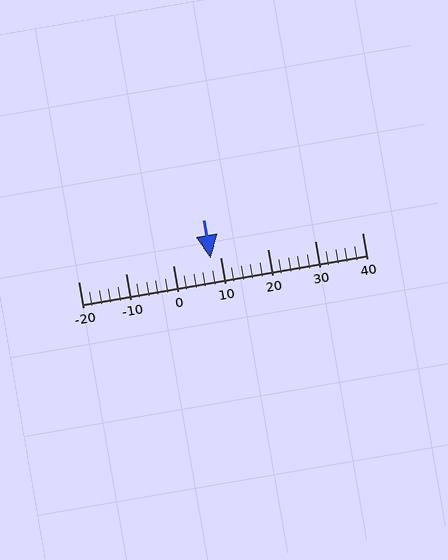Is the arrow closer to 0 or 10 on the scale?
The arrow is closer to 10.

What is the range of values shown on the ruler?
The ruler shows values from -20 to 40.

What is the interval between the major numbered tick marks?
The major tick marks are spaced 10 units apart.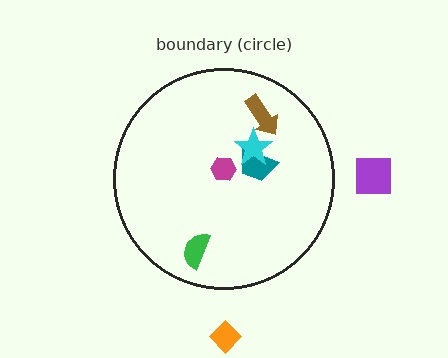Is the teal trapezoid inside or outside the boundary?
Inside.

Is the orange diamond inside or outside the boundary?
Outside.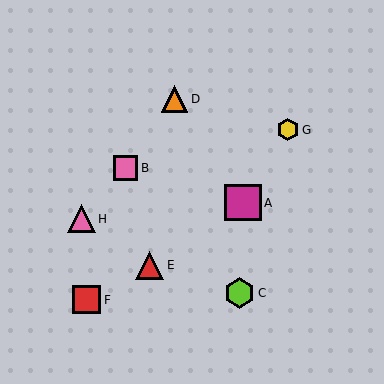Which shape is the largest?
The magenta square (labeled A) is the largest.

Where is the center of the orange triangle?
The center of the orange triangle is at (175, 99).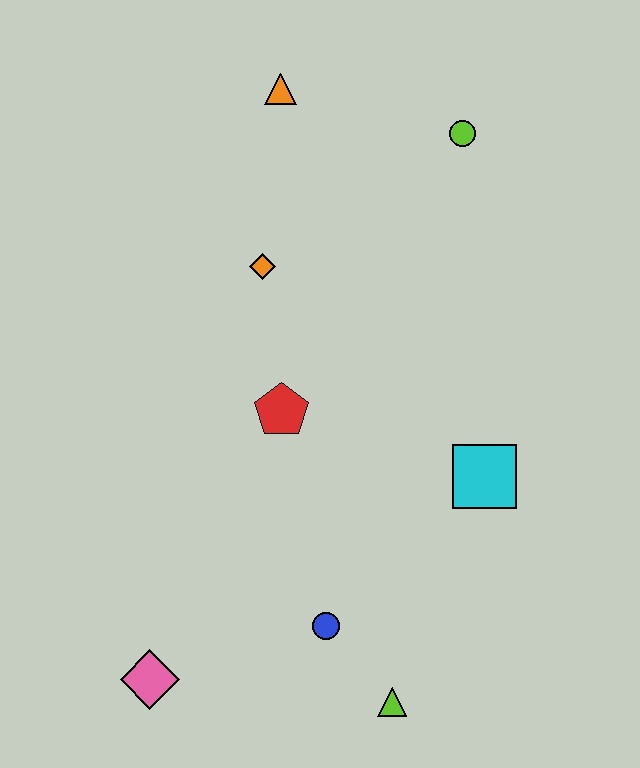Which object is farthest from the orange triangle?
The lime triangle is farthest from the orange triangle.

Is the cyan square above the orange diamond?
No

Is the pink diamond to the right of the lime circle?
No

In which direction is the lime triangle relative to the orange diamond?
The lime triangle is below the orange diamond.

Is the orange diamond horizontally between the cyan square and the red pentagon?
No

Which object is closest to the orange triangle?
The orange diamond is closest to the orange triangle.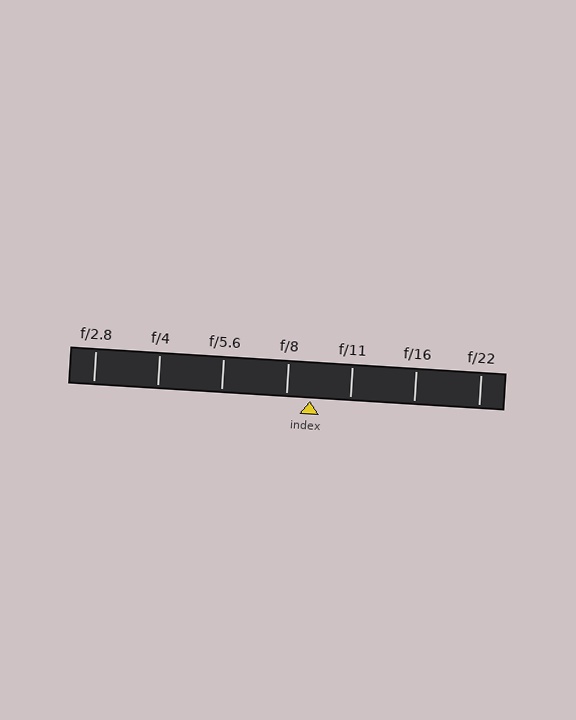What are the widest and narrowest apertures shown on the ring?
The widest aperture shown is f/2.8 and the narrowest is f/22.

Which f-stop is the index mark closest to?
The index mark is closest to f/8.